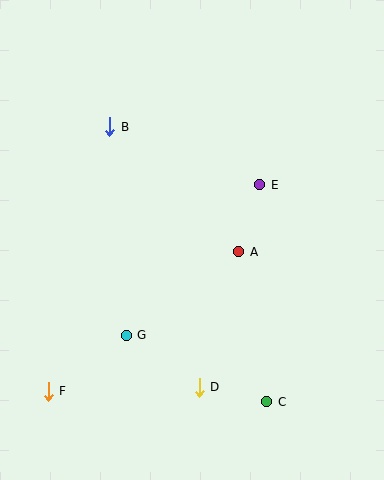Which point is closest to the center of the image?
Point A at (239, 252) is closest to the center.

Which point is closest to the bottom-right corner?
Point C is closest to the bottom-right corner.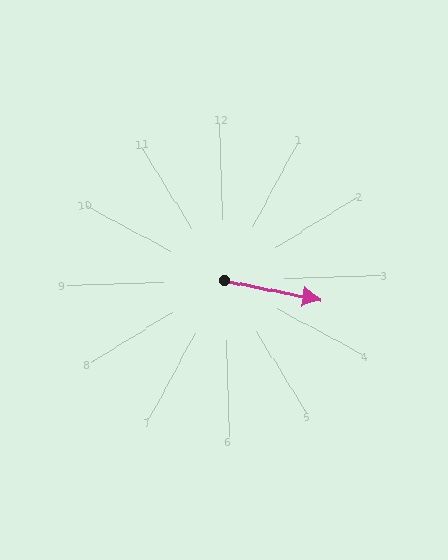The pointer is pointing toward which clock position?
Roughly 3 o'clock.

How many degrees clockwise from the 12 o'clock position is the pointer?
Approximately 103 degrees.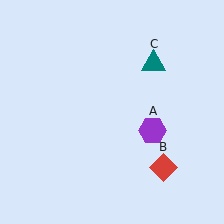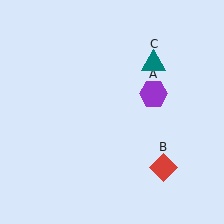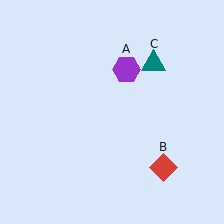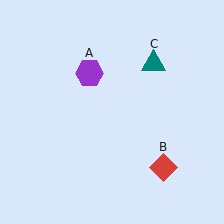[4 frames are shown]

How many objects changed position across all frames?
1 object changed position: purple hexagon (object A).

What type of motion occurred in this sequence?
The purple hexagon (object A) rotated counterclockwise around the center of the scene.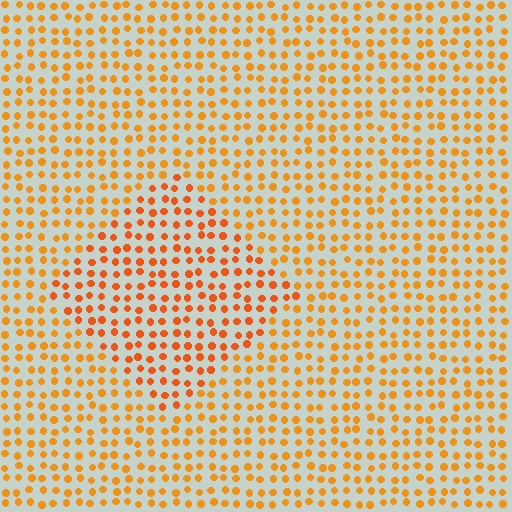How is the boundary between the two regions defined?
The boundary is defined purely by a slight shift in hue (about 18 degrees). Spacing, size, and orientation are identical on both sides.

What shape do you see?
I see a diamond.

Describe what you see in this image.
The image is filled with small orange elements in a uniform arrangement. A diamond-shaped region is visible where the elements are tinted to a slightly different hue, forming a subtle color boundary.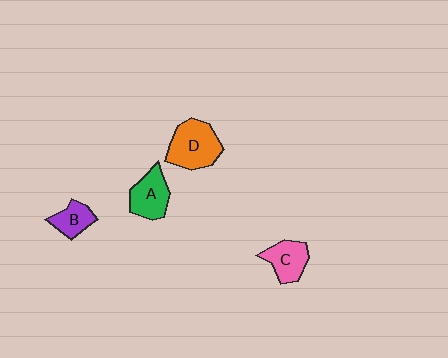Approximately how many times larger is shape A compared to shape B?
Approximately 1.5 times.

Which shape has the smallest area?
Shape B (purple).